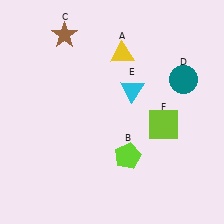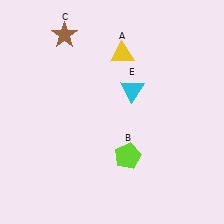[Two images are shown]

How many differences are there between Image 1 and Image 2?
There are 2 differences between the two images.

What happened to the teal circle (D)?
The teal circle (D) was removed in Image 2. It was in the top-right area of Image 1.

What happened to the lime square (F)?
The lime square (F) was removed in Image 2. It was in the bottom-right area of Image 1.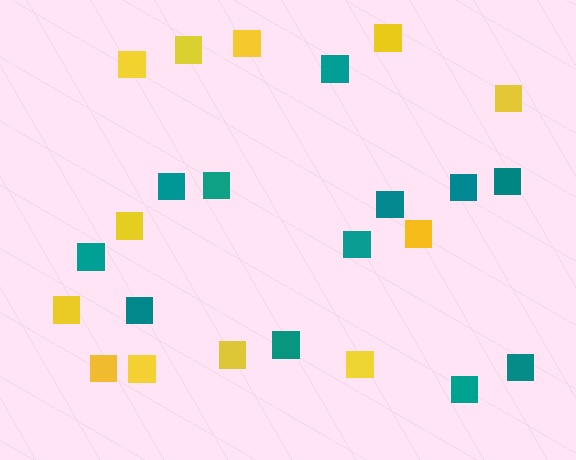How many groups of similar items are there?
There are 2 groups: one group of yellow squares (12) and one group of teal squares (12).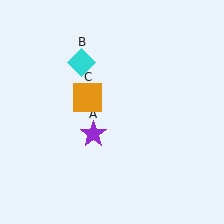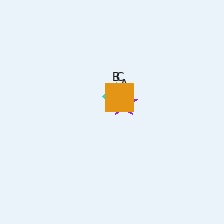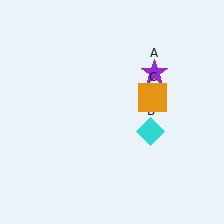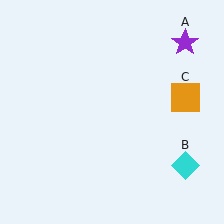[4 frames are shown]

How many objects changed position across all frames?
3 objects changed position: purple star (object A), cyan diamond (object B), orange square (object C).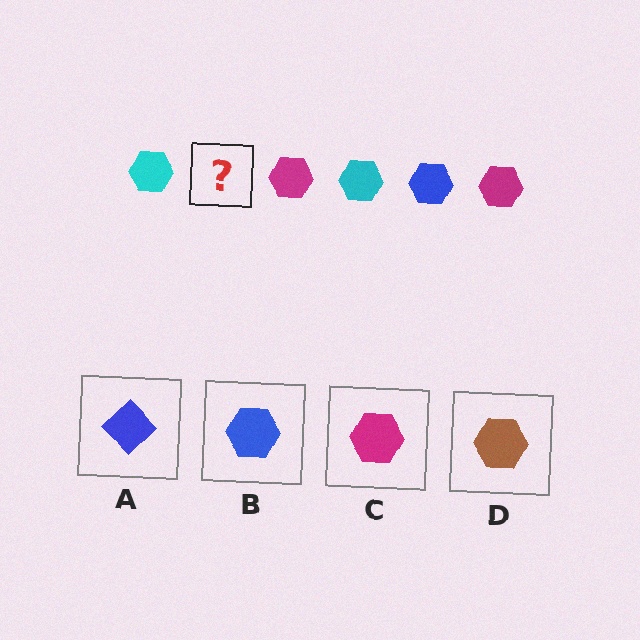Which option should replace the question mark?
Option B.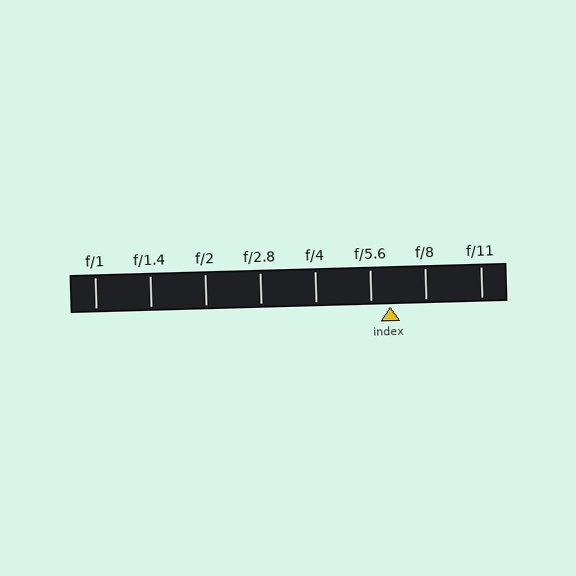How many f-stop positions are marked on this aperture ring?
There are 8 f-stop positions marked.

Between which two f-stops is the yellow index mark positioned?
The index mark is between f/5.6 and f/8.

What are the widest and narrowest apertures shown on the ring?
The widest aperture shown is f/1 and the narrowest is f/11.